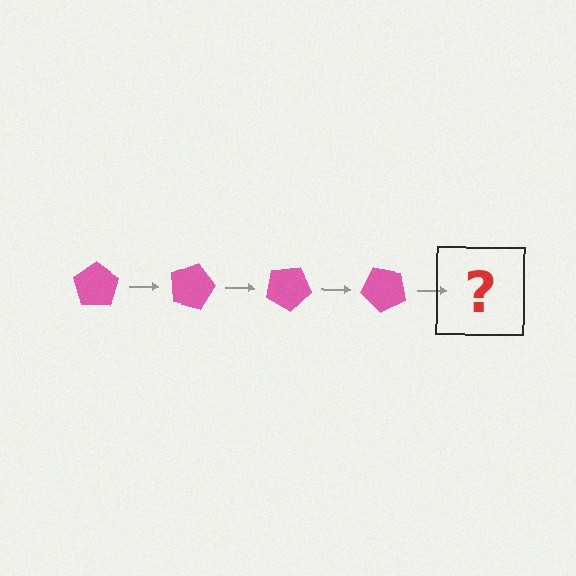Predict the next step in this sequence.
The next step is a pink pentagon rotated 60 degrees.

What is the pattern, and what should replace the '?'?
The pattern is that the pentagon rotates 15 degrees each step. The '?' should be a pink pentagon rotated 60 degrees.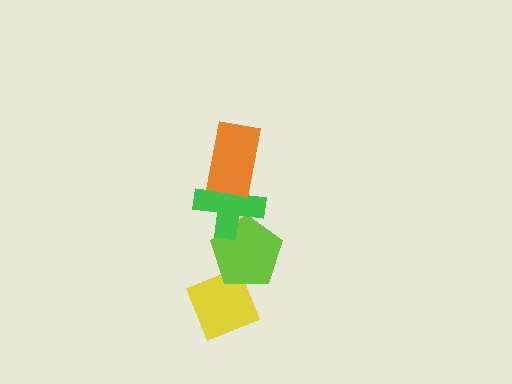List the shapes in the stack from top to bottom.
From top to bottom: the orange rectangle, the green cross, the lime pentagon, the yellow diamond.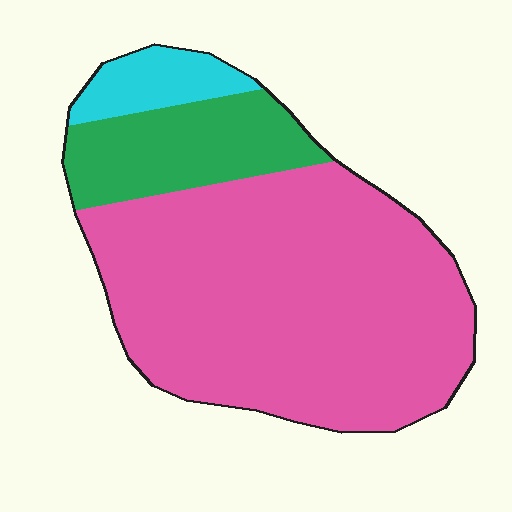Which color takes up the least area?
Cyan, at roughly 10%.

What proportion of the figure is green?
Green takes up between a sixth and a third of the figure.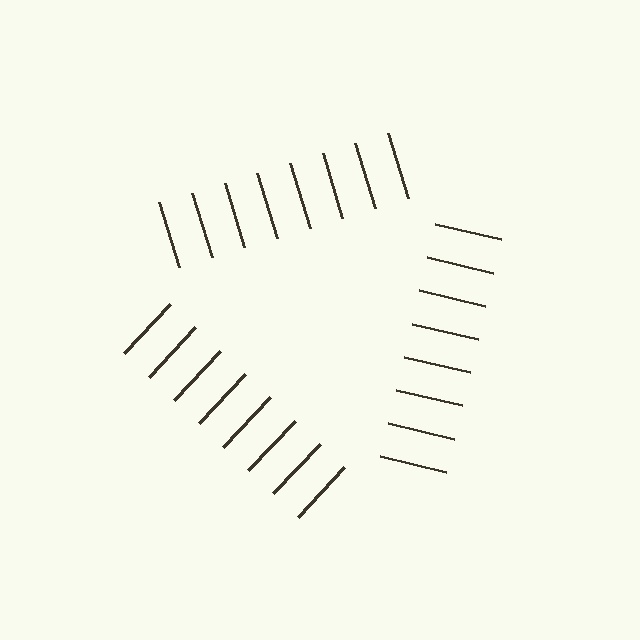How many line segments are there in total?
24 — 8 along each of the 3 edges.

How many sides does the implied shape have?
3 sides — the line-ends trace a triangle.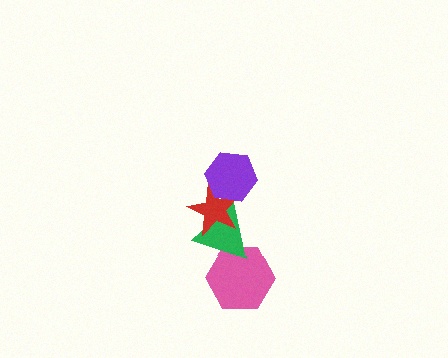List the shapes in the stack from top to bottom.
From top to bottom: the purple hexagon, the red star, the green triangle, the pink hexagon.